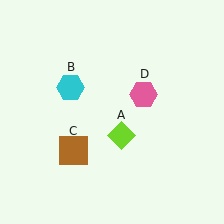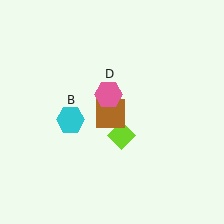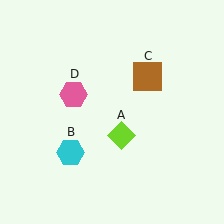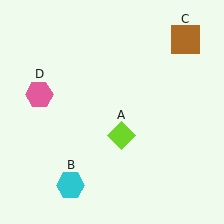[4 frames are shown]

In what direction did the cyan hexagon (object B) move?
The cyan hexagon (object B) moved down.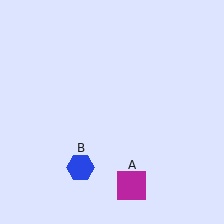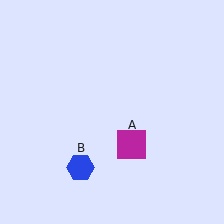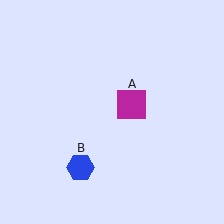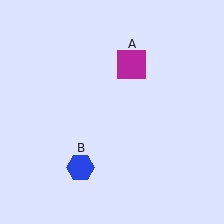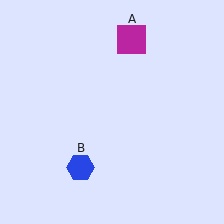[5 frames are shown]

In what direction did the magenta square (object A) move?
The magenta square (object A) moved up.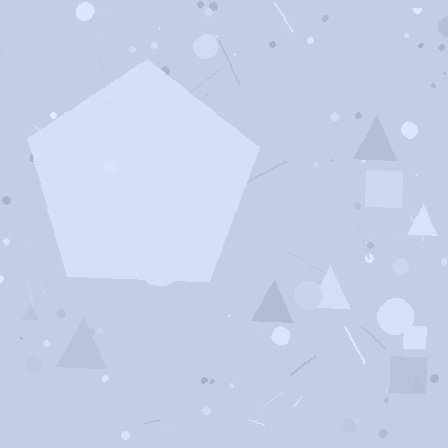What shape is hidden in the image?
A pentagon is hidden in the image.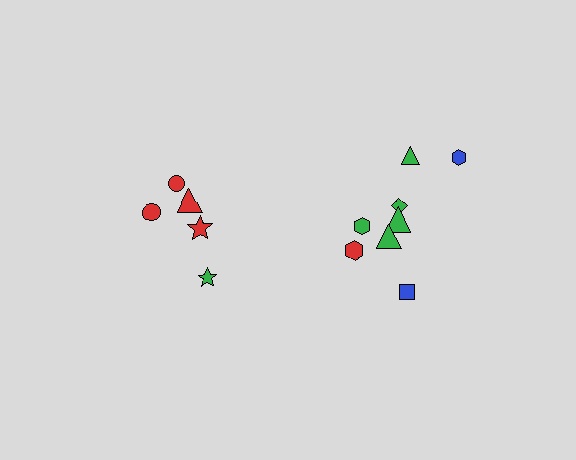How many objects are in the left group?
There are 5 objects.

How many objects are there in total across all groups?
There are 13 objects.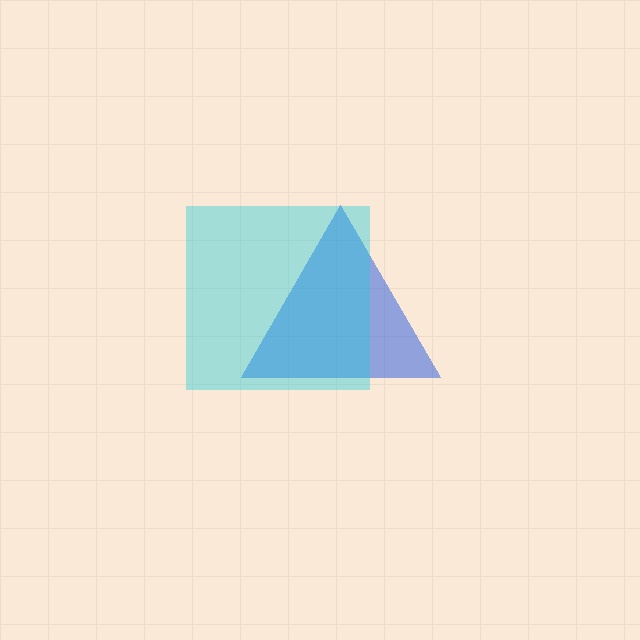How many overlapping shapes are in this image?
There are 2 overlapping shapes in the image.